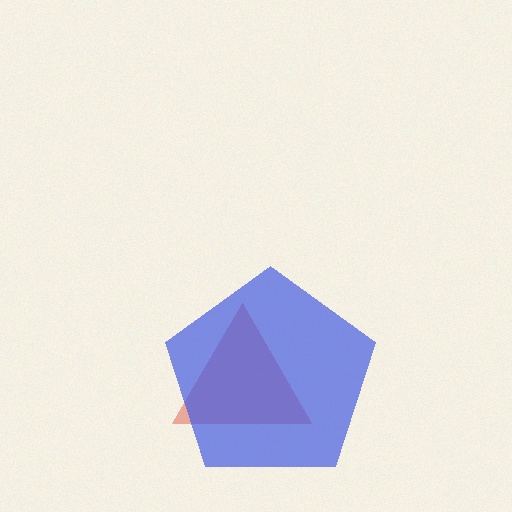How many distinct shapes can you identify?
There are 2 distinct shapes: a red triangle, a blue pentagon.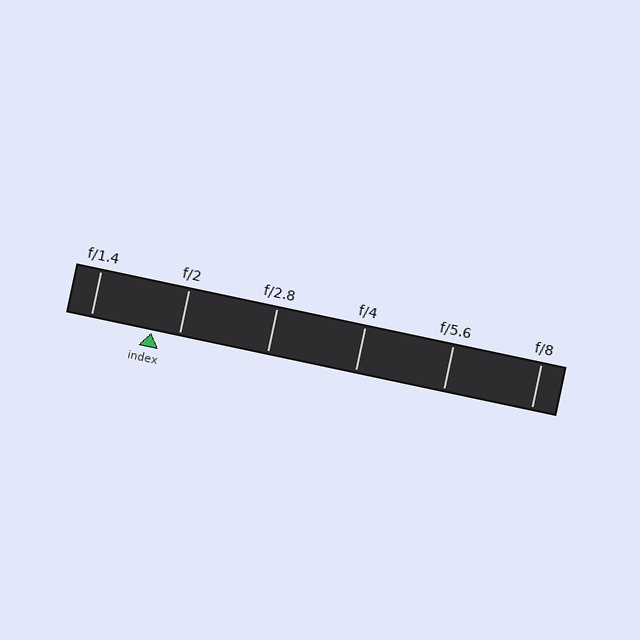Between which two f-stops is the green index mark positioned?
The index mark is between f/1.4 and f/2.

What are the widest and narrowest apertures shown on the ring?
The widest aperture shown is f/1.4 and the narrowest is f/8.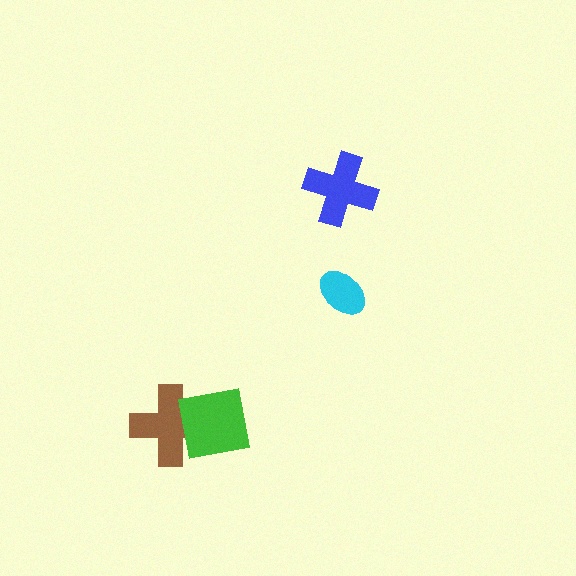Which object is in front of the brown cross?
The green square is in front of the brown cross.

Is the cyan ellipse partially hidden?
No, no other shape covers it.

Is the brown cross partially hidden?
Yes, it is partially covered by another shape.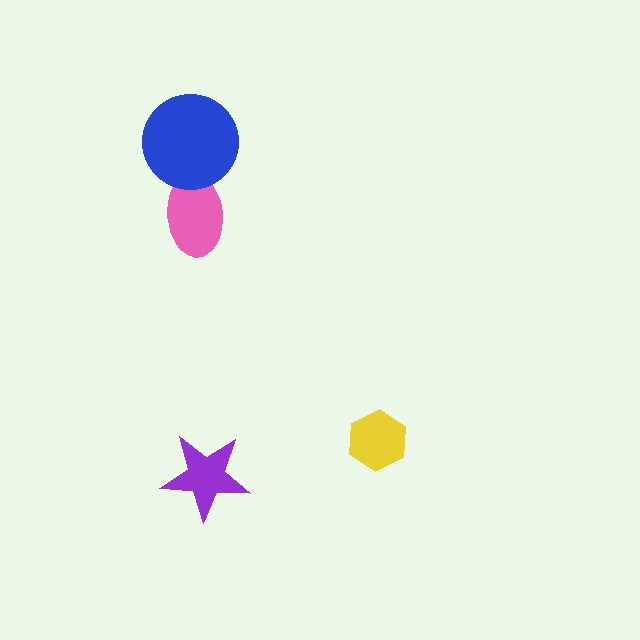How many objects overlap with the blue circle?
1 object overlaps with the blue circle.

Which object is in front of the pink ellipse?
The blue circle is in front of the pink ellipse.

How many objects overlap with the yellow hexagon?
0 objects overlap with the yellow hexagon.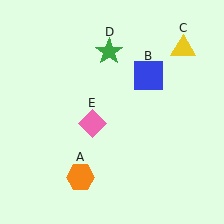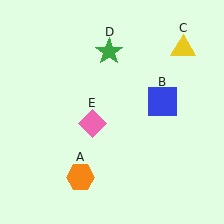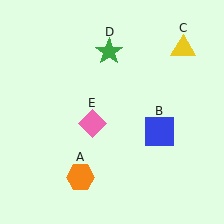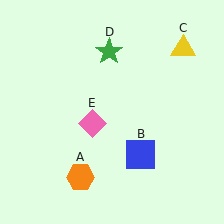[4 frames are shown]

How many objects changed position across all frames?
1 object changed position: blue square (object B).